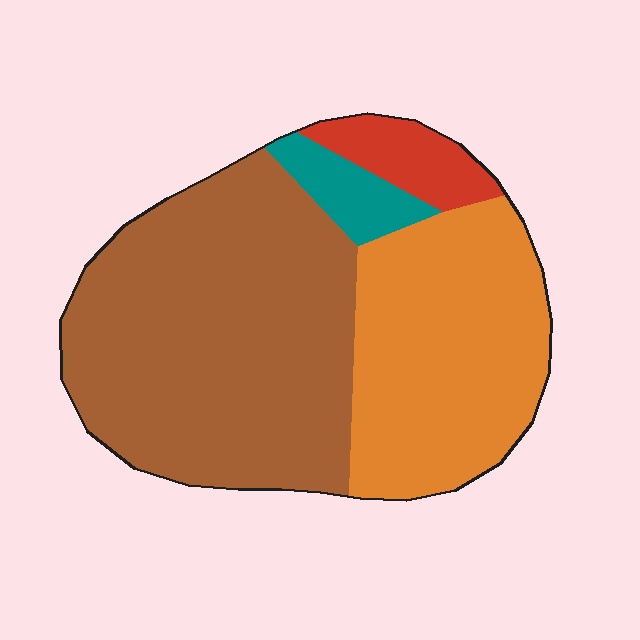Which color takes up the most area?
Brown, at roughly 55%.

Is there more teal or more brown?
Brown.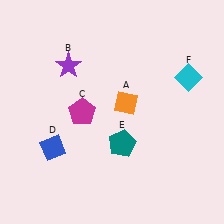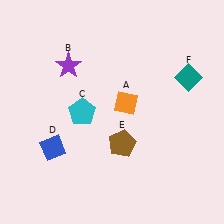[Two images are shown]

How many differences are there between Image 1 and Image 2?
There are 3 differences between the two images.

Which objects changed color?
C changed from magenta to cyan. E changed from teal to brown. F changed from cyan to teal.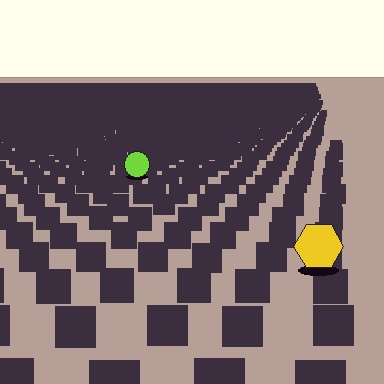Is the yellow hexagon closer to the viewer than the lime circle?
Yes. The yellow hexagon is closer — you can tell from the texture gradient: the ground texture is coarser near it.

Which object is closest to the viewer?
The yellow hexagon is closest. The texture marks near it are larger and more spread out.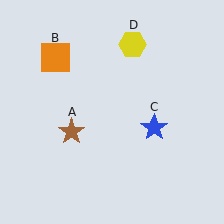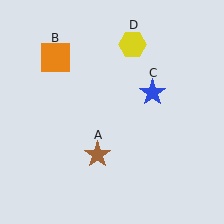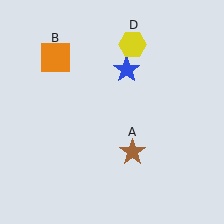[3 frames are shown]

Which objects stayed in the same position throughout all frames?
Orange square (object B) and yellow hexagon (object D) remained stationary.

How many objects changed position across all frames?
2 objects changed position: brown star (object A), blue star (object C).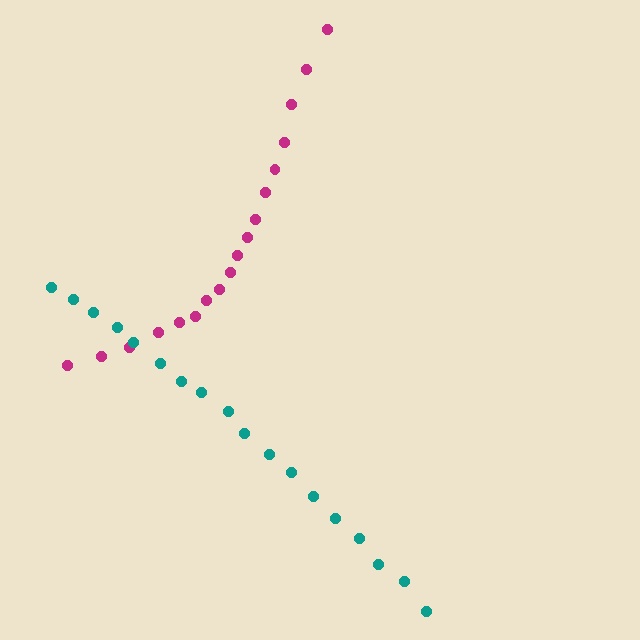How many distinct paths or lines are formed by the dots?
There are 2 distinct paths.